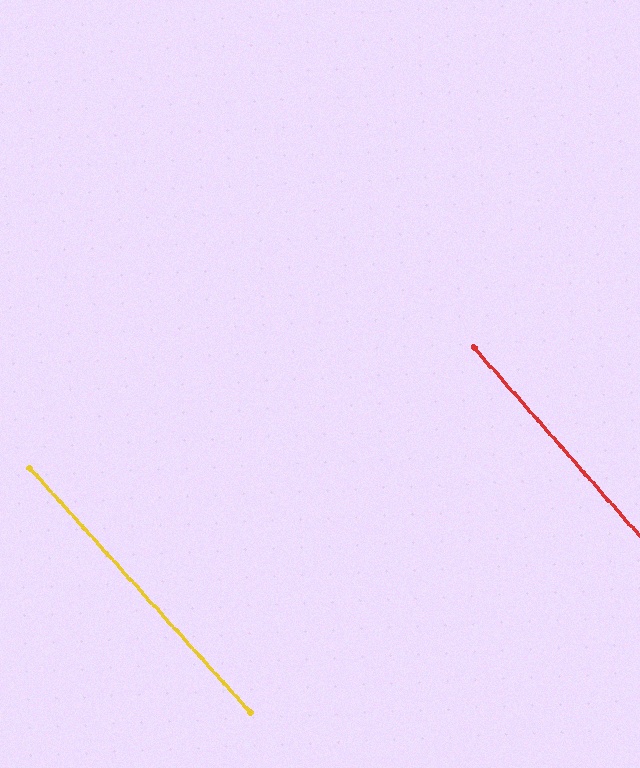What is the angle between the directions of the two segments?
Approximately 1 degree.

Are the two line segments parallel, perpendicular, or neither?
Parallel — their directions differ by only 0.8°.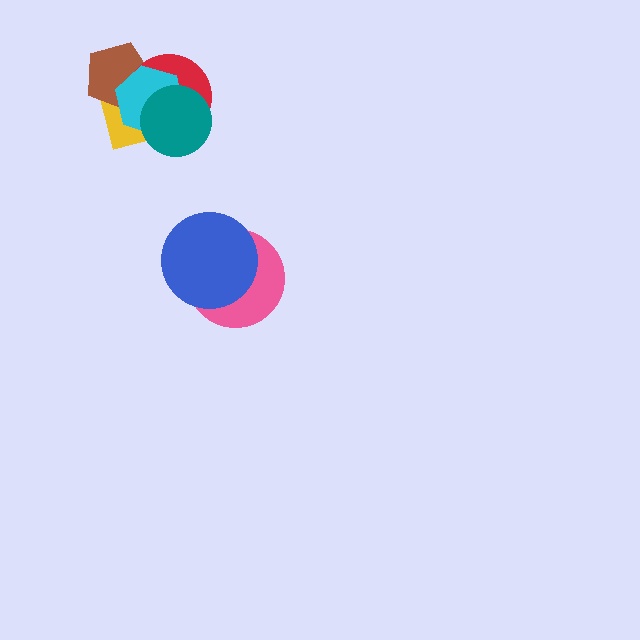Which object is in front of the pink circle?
The blue circle is in front of the pink circle.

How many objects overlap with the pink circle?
1 object overlaps with the pink circle.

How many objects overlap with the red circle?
4 objects overlap with the red circle.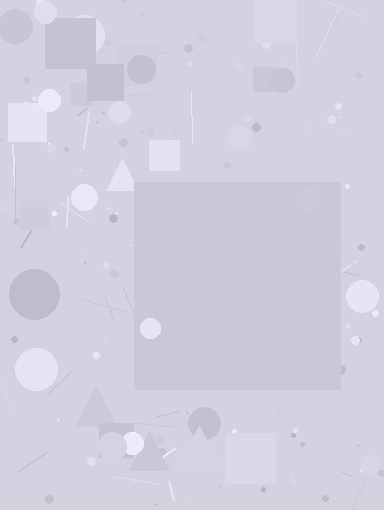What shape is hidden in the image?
A square is hidden in the image.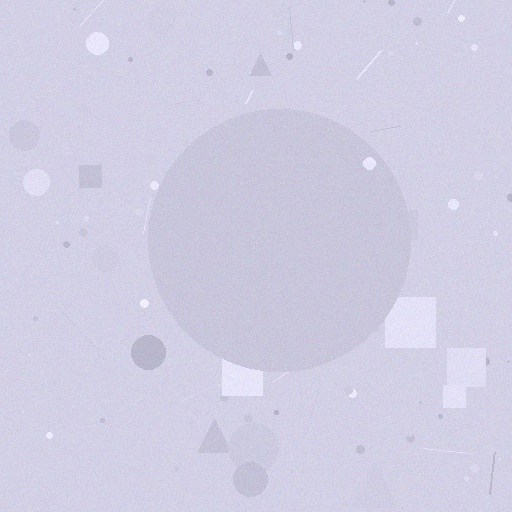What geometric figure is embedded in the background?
A circle is embedded in the background.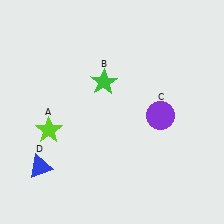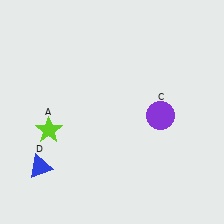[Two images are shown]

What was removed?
The green star (B) was removed in Image 2.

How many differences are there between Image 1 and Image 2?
There is 1 difference between the two images.